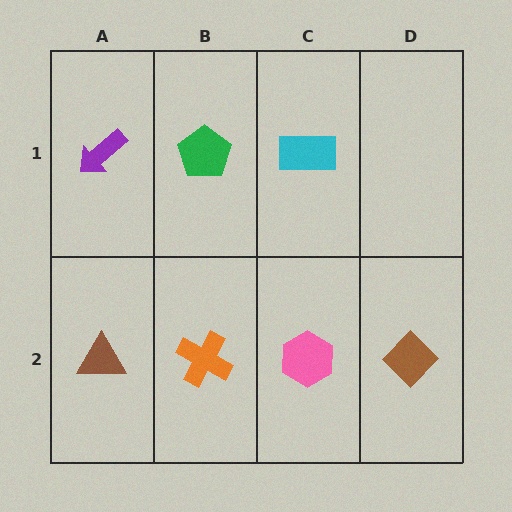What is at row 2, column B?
An orange cross.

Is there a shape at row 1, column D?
No, that cell is empty.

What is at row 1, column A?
A purple arrow.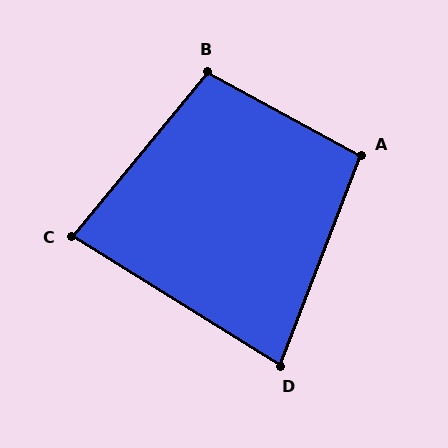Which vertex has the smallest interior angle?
D, at approximately 79 degrees.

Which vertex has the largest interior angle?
B, at approximately 101 degrees.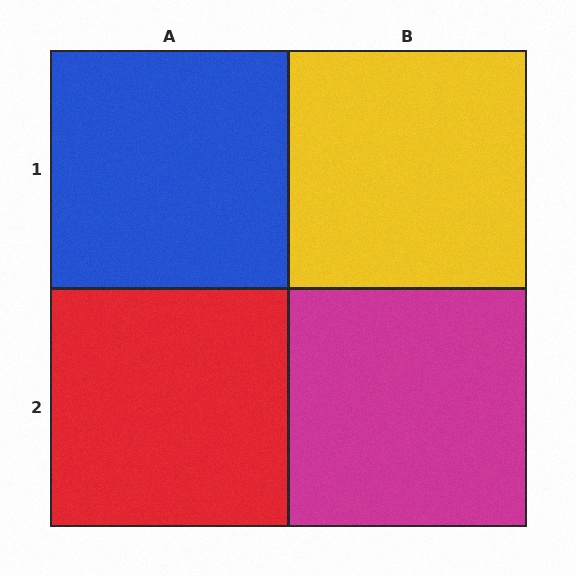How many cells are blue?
1 cell is blue.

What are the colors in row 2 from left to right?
Red, magenta.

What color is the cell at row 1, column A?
Blue.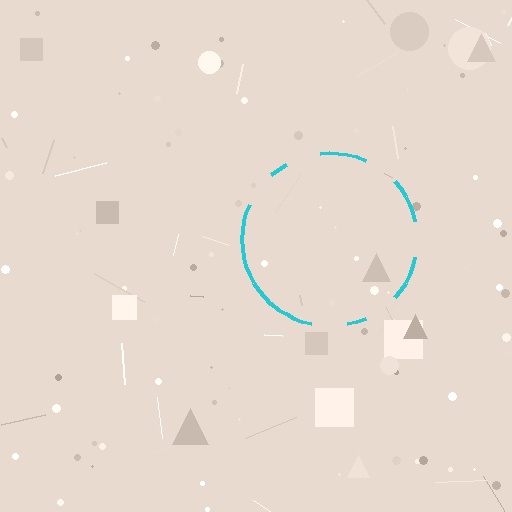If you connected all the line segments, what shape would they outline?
They would outline a circle.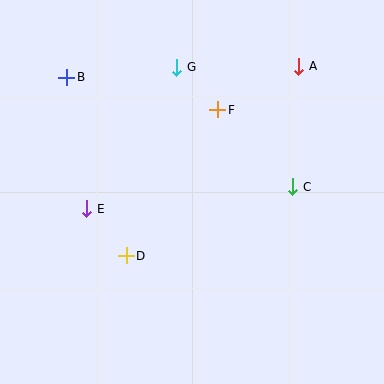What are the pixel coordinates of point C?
Point C is at (293, 187).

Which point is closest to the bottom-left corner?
Point D is closest to the bottom-left corner.